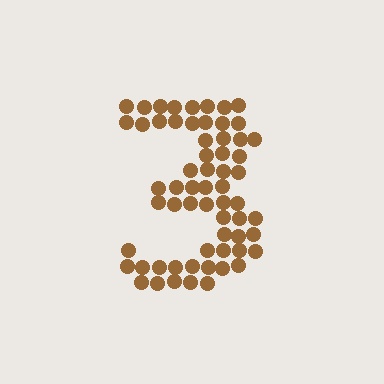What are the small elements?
The small elements are circles.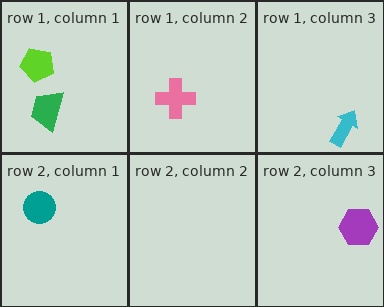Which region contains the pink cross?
The row 1, column 2 region.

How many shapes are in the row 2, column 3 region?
1.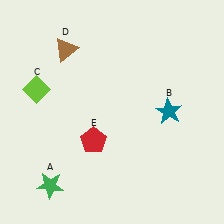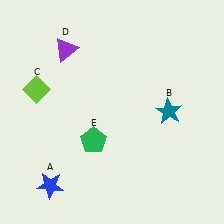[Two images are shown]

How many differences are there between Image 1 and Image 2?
There are 3 differences between the two images.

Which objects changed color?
A changed from green to blue. D changed from brown to purple. E changed from red to green.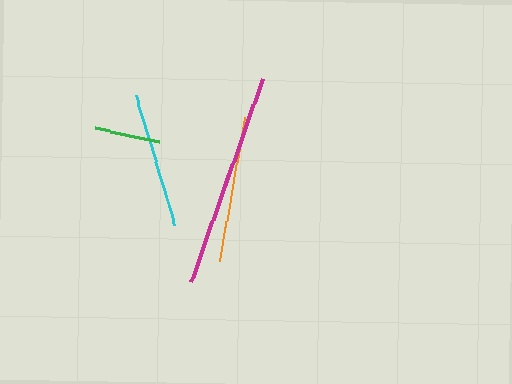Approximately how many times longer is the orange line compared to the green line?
The orange line is approximately 2.3 times the length of the green line.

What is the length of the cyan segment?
The cyan segment is approximately 135 pixels long.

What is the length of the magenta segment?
The magenta segment is approximately 215 pixels long.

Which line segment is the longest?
The magenta line is the longest at approximately 215 pixels.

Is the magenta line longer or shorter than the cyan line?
The magenta line is longer than the cyan line.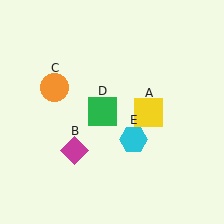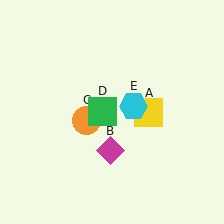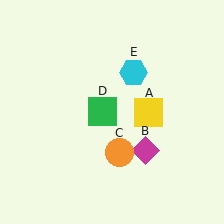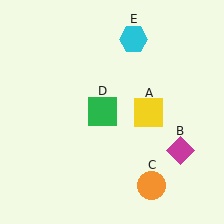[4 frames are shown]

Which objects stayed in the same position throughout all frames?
Yellow square (object A) and green square (object D) remained stationary.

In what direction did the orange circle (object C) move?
The orange circle (object C) moved down and to the right.